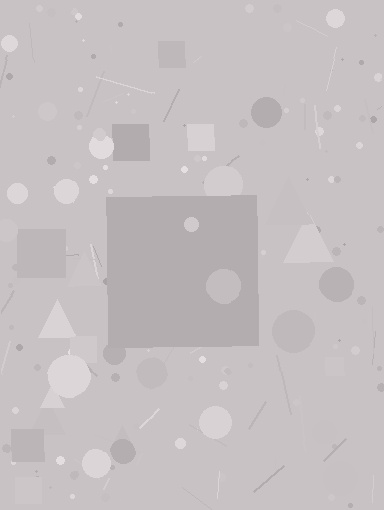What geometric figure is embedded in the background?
A square is embedded in the background.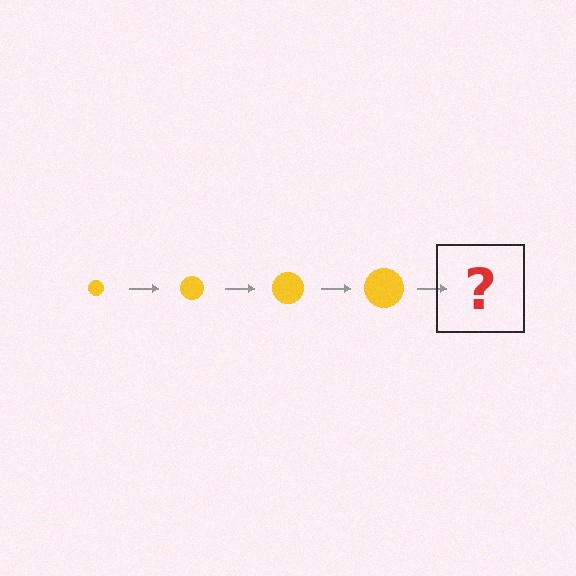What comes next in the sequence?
The next element should be a yellow circle, larger than the previous one.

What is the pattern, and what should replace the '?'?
The pattern is that the circle gets progressively larger each step. The '?' should be a yellow circle, larger than the previous one.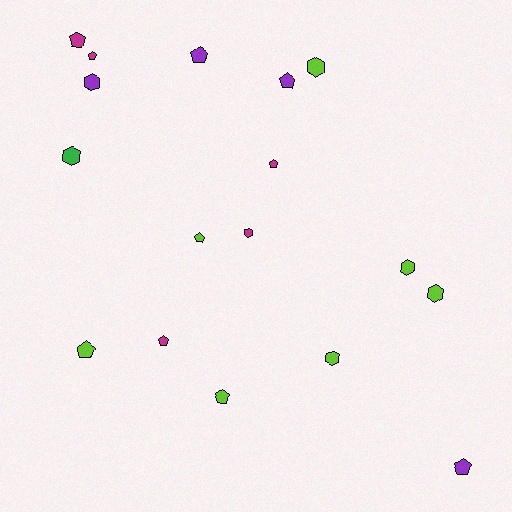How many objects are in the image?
There are 17 objects.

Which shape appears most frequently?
Pentagon, with 10 objects.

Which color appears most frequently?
Lime, with 7 objects.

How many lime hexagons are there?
There are 4 lime hexagons.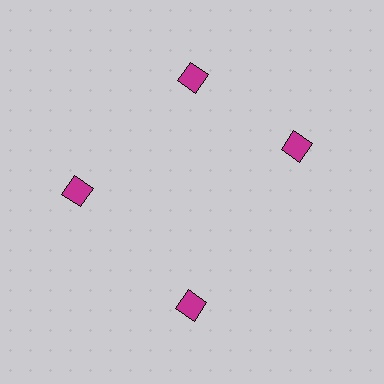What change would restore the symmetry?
The symmetry would be restored by rotating it back into even spacing with its neighbors so that all 4 diamonds sit at equal angles and equal distance from the center.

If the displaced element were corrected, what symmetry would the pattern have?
It would have 4-fold rotational symmetry — the pattern would map onto itself every 90 degrees.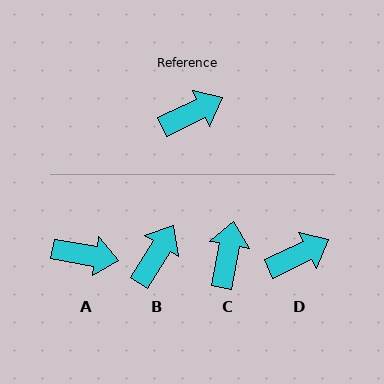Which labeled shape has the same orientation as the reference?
D.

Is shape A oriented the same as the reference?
No, it is off by about 35 degrees.